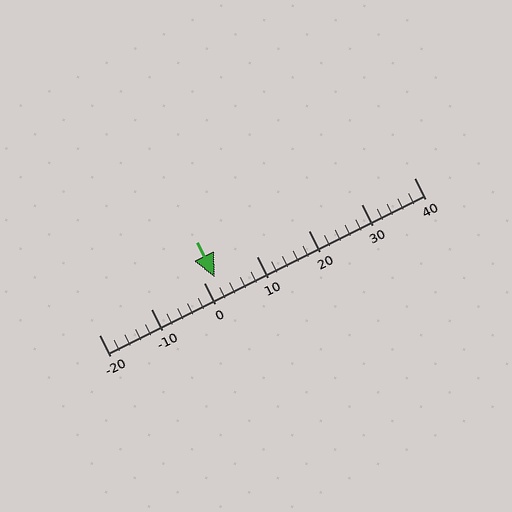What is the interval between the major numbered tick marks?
The major tick marks are spaced 10 units apart.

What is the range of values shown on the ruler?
The ruler shows values from -20 to 40.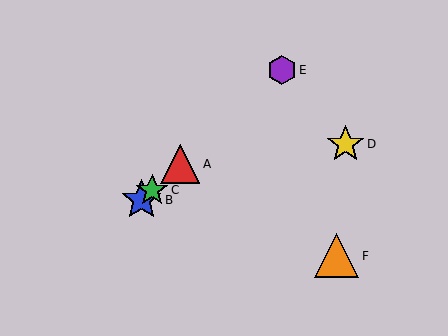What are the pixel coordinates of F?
Object F is at (337, 256).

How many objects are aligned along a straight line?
4 objects (A, B, C, E) are aligned along a straight line.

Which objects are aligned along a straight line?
Objects A, B, C, E are aligned along a straight line.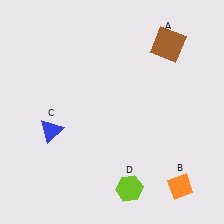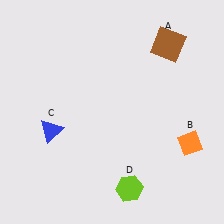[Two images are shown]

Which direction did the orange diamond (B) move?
The orange diamond (B) moved up.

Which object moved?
The orange diamond (B) moved up.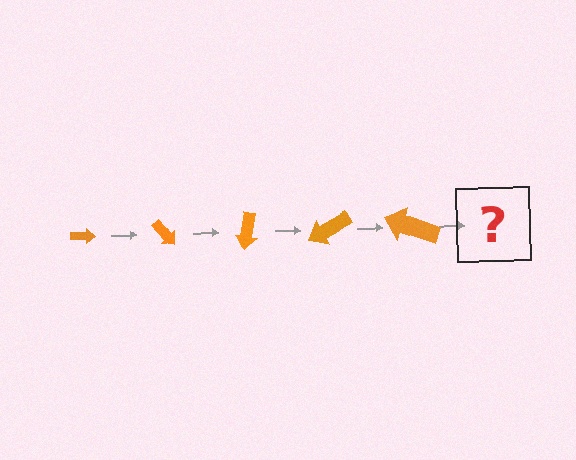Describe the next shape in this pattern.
It should be an arrow, larger than the previous one and rotated 250 degrees from the start.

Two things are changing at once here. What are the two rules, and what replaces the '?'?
The two rules are that the arrow grows larger each step and it rotates 50 degrees each step. The '?' should be an arrow, larger than the previous one and rotated 250 degrees from the start.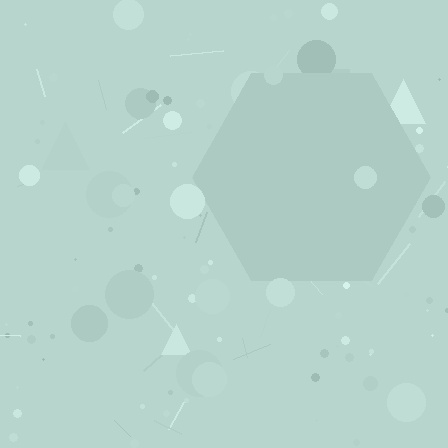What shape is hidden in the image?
A hexagon is hidden in the image.